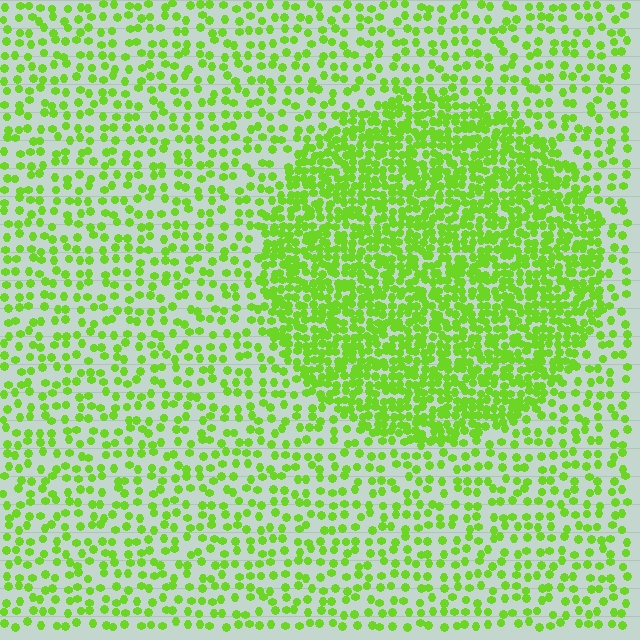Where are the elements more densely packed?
The elements are more densely packed inside the circle boundary.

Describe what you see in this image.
The image contains small lime elements arranged at two different densities. A circle-shaped region is visible where the elements are more densely packed than the surrounding area.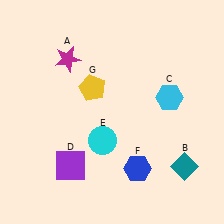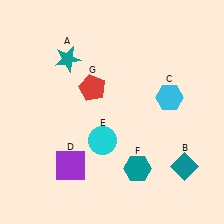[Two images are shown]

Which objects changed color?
A changed from magenta to teal. F changed from blue to teal. G changed from yellow to red.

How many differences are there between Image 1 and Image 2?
There are 3 differences between the two images.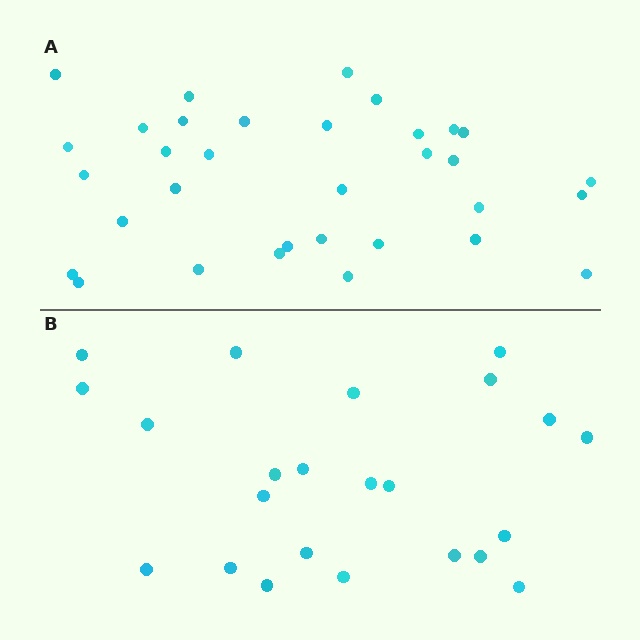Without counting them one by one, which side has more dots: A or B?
Region A (the top region) has more dots.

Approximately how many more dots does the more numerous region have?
Region A has roughly 10 or so more dots than region B.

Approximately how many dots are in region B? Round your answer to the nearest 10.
About 20 dots. (The exact count is 23, which rounds to 20.)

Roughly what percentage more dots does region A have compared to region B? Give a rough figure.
About 45% more.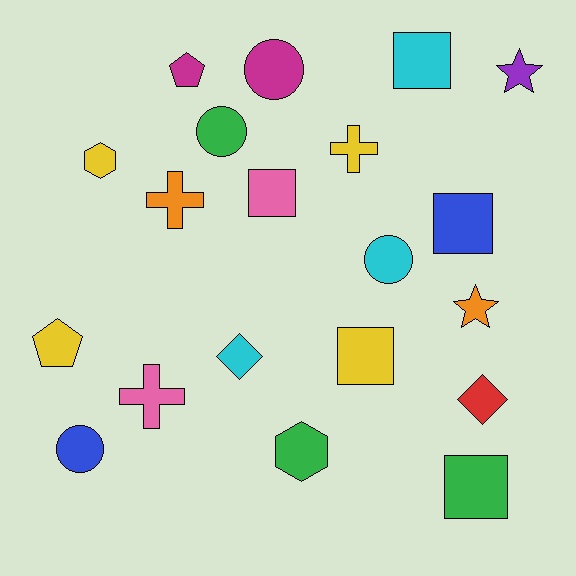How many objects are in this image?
There are 20 objects.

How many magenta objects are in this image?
There are 2 magenta objects.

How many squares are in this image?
There are 5 squares.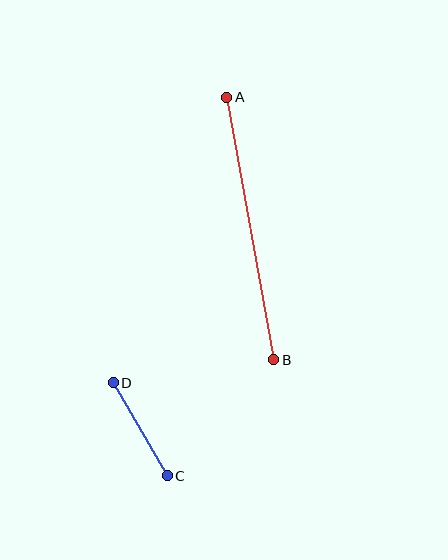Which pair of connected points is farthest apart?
Points A and B are farthest apart.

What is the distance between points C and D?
The distance is approximately 108 pixels.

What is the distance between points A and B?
The distance is approximately 267 pixels.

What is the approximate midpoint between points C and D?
The midpoint is at approximately (140, 429) pixels.